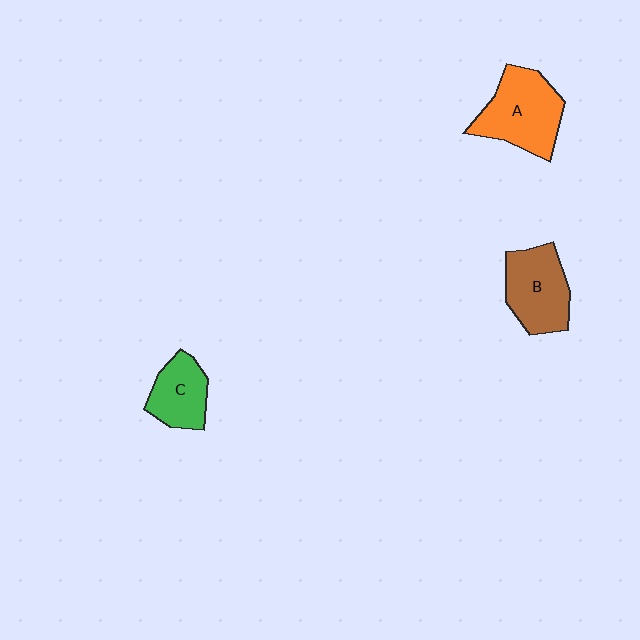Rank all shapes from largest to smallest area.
From largest to smallest: A (orange), B (brown), C (green).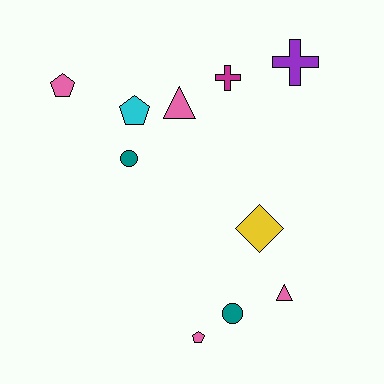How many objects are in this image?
There are 10 objects.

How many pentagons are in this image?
There are 3 pentagons.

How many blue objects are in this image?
There are no blue objects.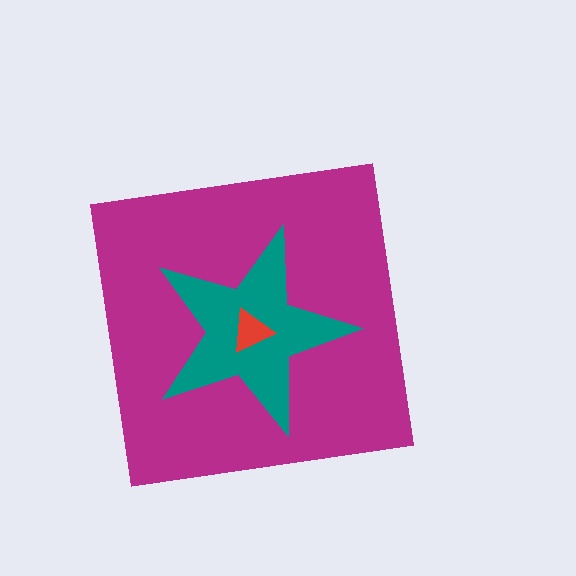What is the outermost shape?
The magenta square.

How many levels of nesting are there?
3.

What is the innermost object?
The red triangle.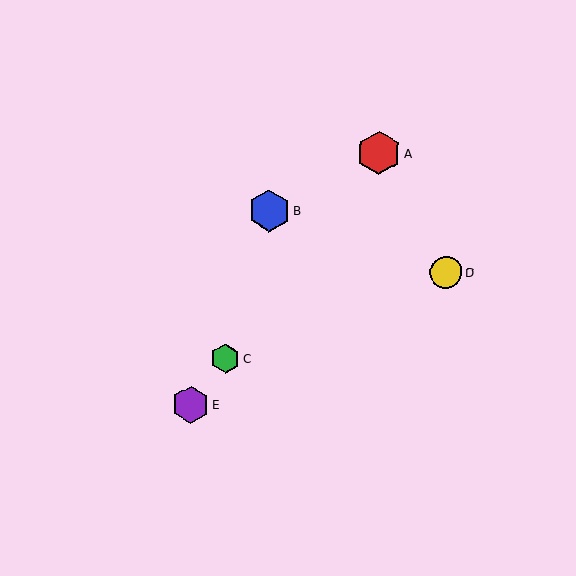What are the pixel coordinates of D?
Object D is at (446, 273).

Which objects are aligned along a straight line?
Objects A, C, E are aligned along a straight line.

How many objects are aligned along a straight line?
3 objects (A, C, E) are aligned along a straight line.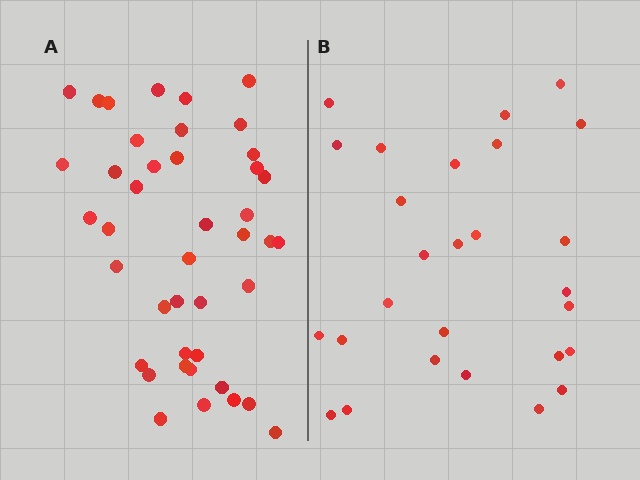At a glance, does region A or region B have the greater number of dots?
Region A (the left region) has more dots.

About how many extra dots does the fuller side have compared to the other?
Region A has approximately 15 more dots than region B.